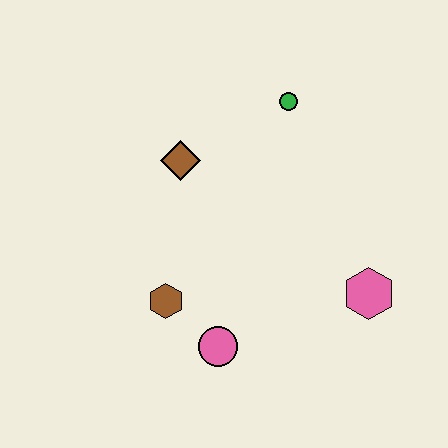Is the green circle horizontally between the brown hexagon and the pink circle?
No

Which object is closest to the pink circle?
The brown hexagon is closest to the pink circle.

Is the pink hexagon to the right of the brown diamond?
Yes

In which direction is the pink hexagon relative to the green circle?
The pink hexagon is below the green circle.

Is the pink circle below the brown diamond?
Yes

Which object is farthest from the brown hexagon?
The green circle is farthest from the brown hexagon.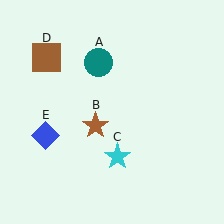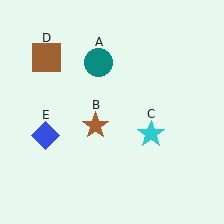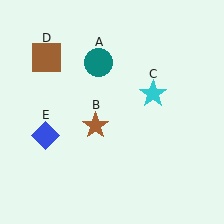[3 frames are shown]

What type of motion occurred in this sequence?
The cyan star (object C) rotated counterclockwise around the center of the scene.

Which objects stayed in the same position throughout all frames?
Teal circle (object A) and brown star (object B) and brown square (object D) and blue diamond (object E) remained stationary.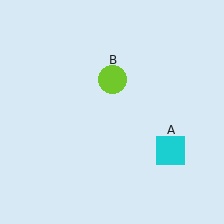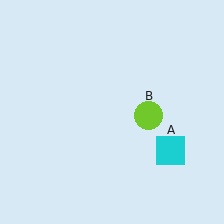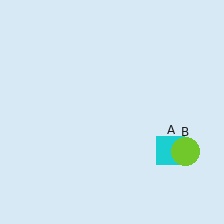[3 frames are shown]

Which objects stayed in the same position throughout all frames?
Cyan square (object A) remained stationary.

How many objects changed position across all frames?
1 object changed position: lime circle (object B).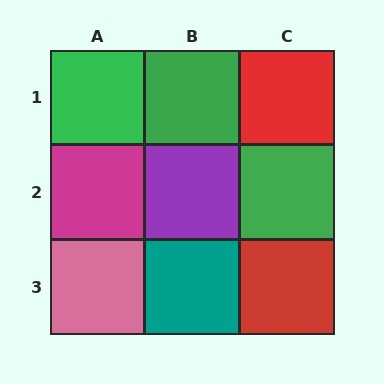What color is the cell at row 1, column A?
Green.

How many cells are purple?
1 cell is purple.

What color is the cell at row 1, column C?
Red.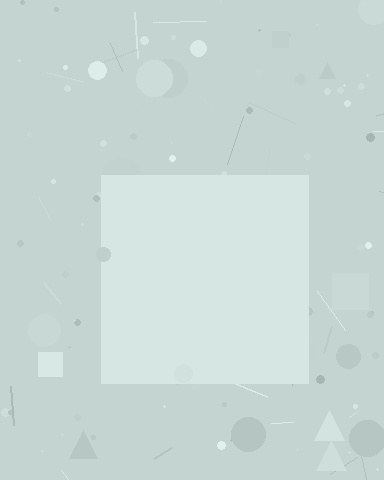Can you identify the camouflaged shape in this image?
The camouflaged shape is a square.